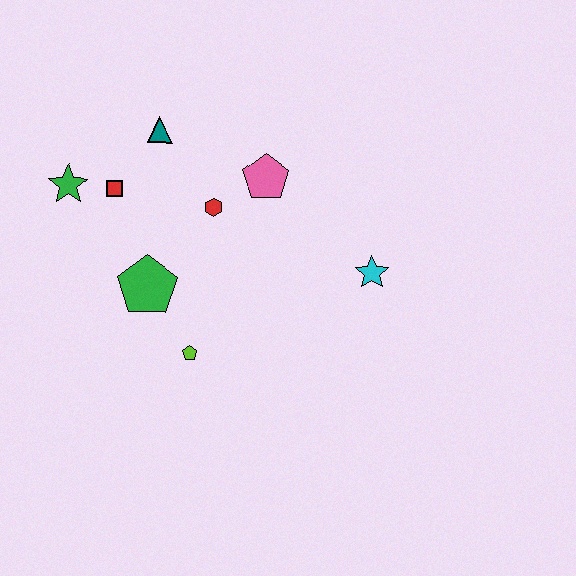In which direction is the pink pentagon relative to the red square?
The pink pentagon is to the right of the red square.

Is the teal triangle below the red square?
No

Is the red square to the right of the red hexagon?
No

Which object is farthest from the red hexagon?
The cyan star is farthest from the red hexagon.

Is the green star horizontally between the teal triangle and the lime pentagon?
No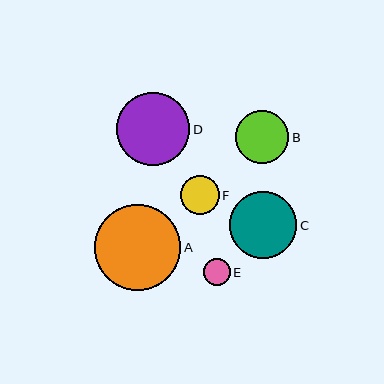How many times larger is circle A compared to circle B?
Circle A is approximately 1.6 times the size of circle B.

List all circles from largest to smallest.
From largest to smallest: A, D, C, B, F, E.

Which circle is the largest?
Circle A is the largest with a size of approximately 86 pixels.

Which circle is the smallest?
Circle E is the smallest with a size of approximately 27 pixels.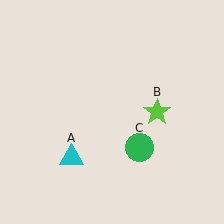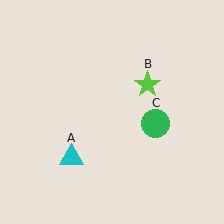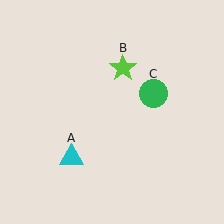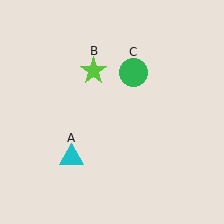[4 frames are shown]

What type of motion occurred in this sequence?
The lime star (object B), green circle (object C) rotated counterclockwise around the center of the scene.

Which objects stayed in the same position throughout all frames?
Cyan triangle (object A) remained stationary.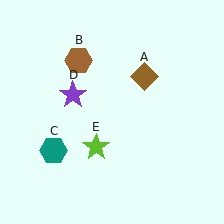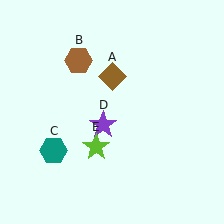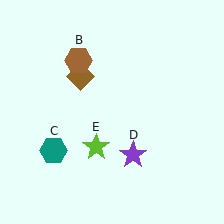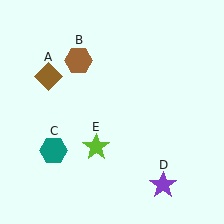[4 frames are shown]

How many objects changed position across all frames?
2 objects changed position: brown diamond (object A), purple star (object D).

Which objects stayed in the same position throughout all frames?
Brown hexagon (object B) and teal hexagon (object C) and lime star (object E) remained stationary.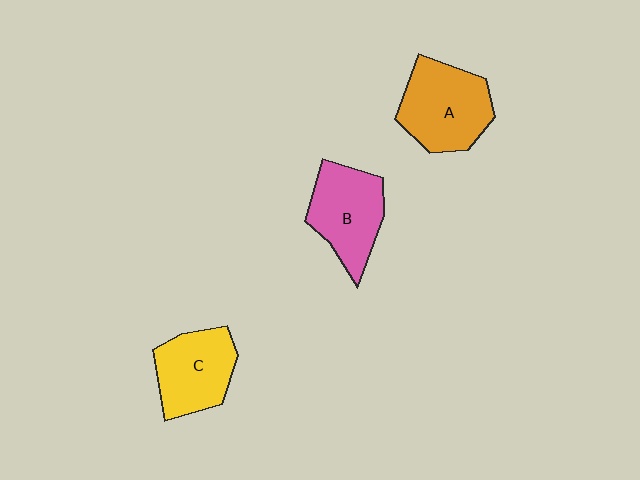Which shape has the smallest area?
Shape C (yellow).